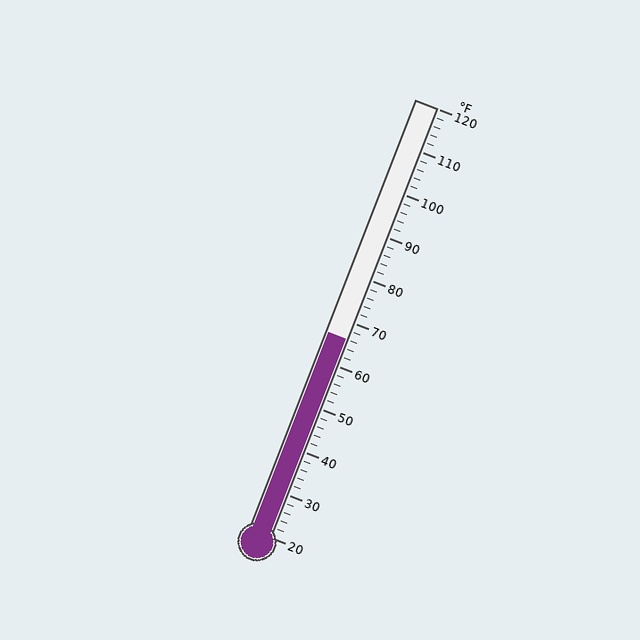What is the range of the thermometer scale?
The thermometer scale ranges from 20°F to 120°F.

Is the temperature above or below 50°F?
The temperature is above 50°F.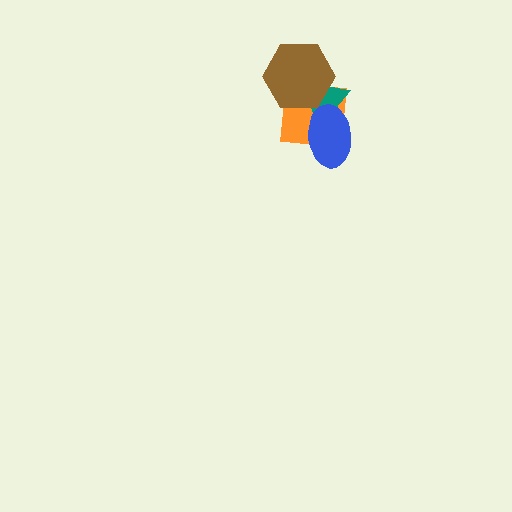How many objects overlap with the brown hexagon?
2 objects overlap with the brown hexagon.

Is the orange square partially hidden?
Yes, it is partially covered by another shape.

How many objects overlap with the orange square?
3 objects overlap with the orange square.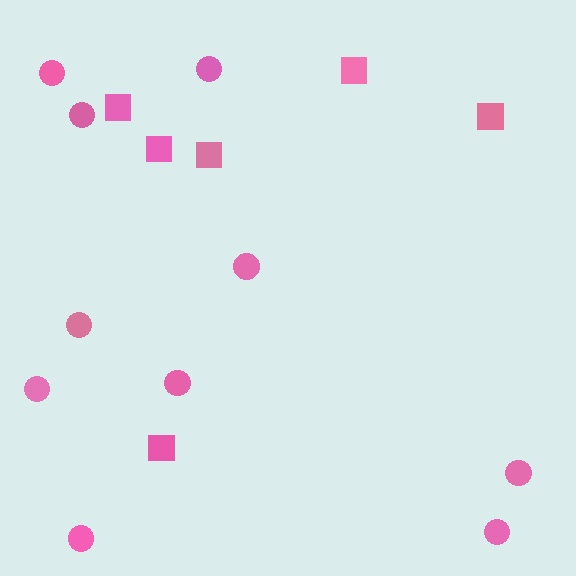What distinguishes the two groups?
There are 2 groups: one group of squares (6) and one group of circles (10).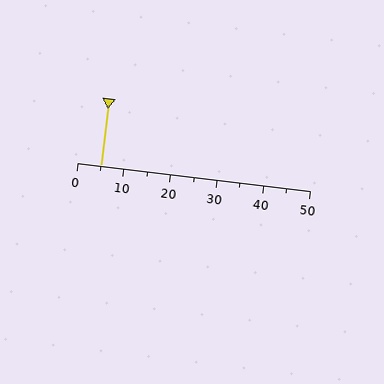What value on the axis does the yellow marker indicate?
The marker indicates approximately 5.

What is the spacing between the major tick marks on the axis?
The major ticks are spaced 10 apart.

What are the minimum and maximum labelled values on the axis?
The axis runs from 0 to 50.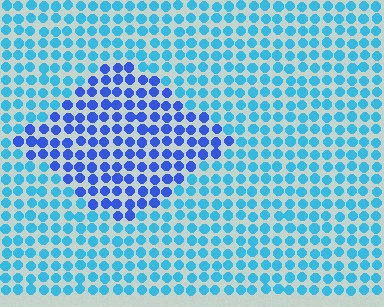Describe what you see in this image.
The image is filled with small cyan elements in a uniform arrangement. A diamond-shaped region is visible where the elements are tinted to a slightly different hue, forming a subtle color boundary.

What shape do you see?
I see a diamond.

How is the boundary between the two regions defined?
The boundary is defined purely by a slight shift in hue (about 35 degrees). Spacing, size, and orientation are identical on both sides.